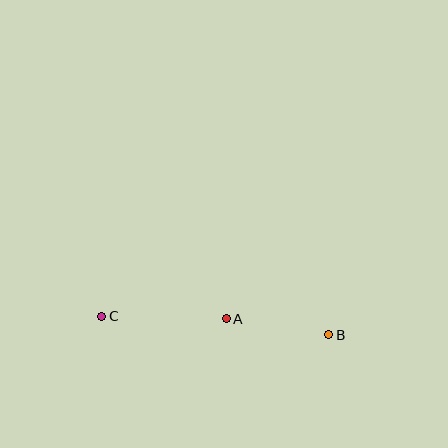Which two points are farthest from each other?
Points B and C are farthest from each other.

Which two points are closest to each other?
Points A and B are closest to each other.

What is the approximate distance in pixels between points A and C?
The distance between A and C is approximately 125 pixels.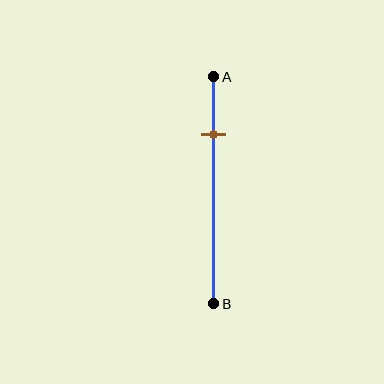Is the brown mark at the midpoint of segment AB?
No, the mark is at about 25% from A, not at the 50% midpoint.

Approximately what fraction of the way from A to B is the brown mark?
The brown mark is approximately 25% of the way from A to B.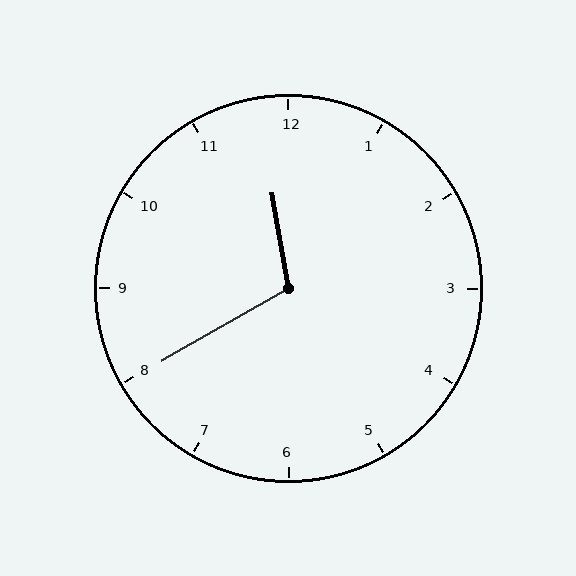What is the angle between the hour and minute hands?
Approximately 110 degrees.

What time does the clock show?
11:40.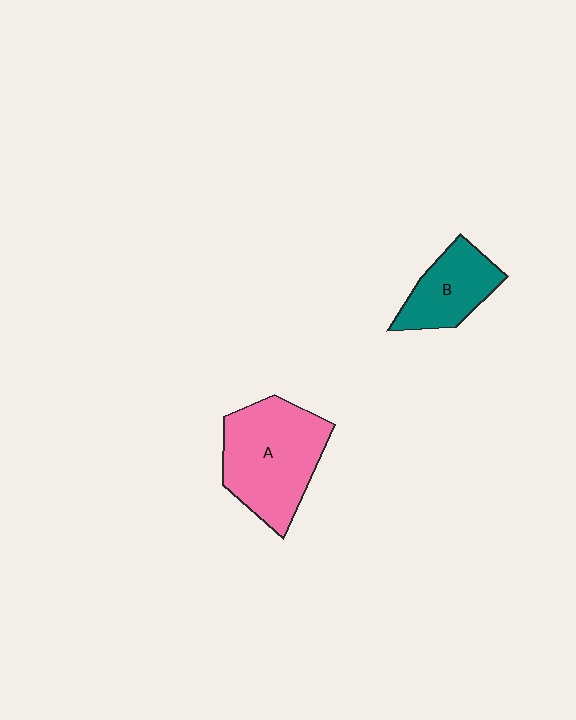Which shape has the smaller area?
Shape B (teal).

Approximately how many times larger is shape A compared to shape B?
Approximately 1.7 times.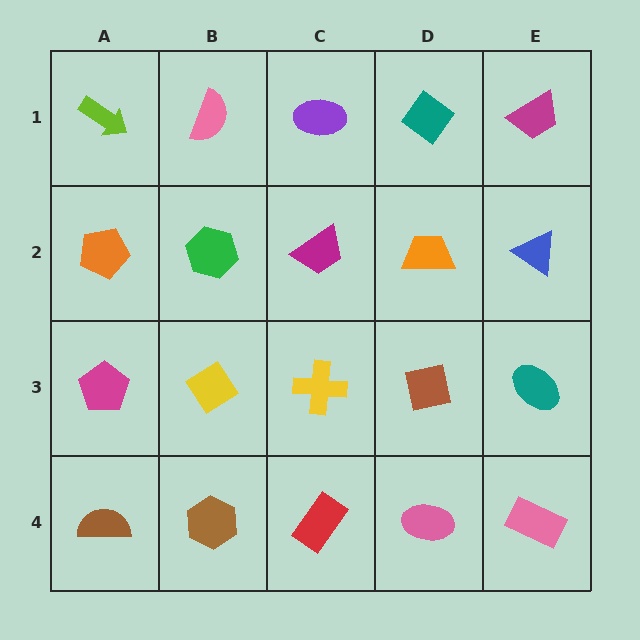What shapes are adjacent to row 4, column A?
A magenta pentagon (row 3, column A), a brown hexagon (row 4, column B).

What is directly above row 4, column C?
A yellow cross.